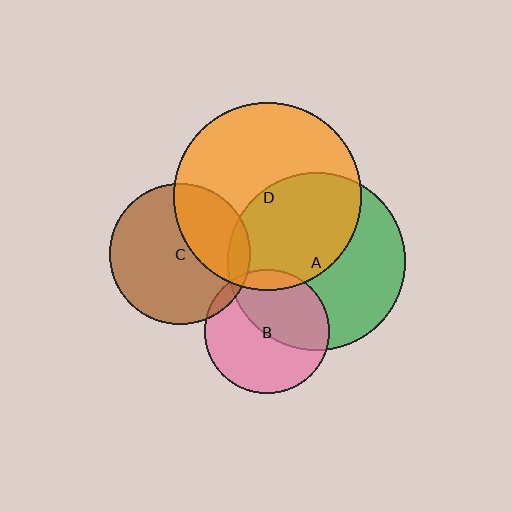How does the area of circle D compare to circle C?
Approximately 1.8 times.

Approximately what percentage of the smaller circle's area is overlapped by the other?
Approximately 10%.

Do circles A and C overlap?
Yes.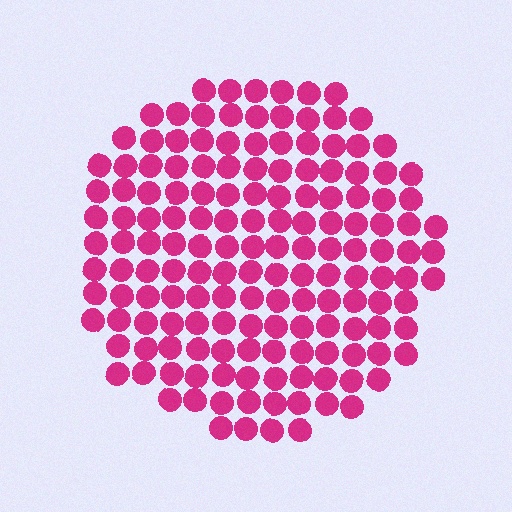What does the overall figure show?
The overall figure shows a circle.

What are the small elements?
The small elements are circles.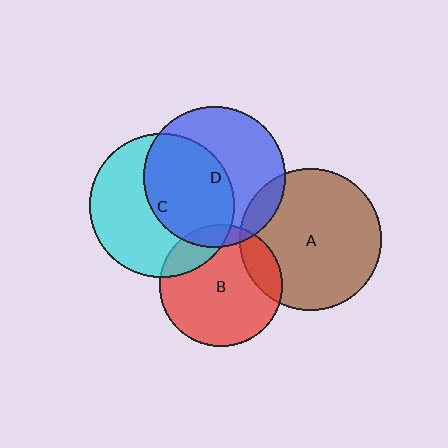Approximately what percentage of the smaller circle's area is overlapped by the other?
Approximately 10%.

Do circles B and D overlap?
Yes.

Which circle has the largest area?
Circle C (cyan).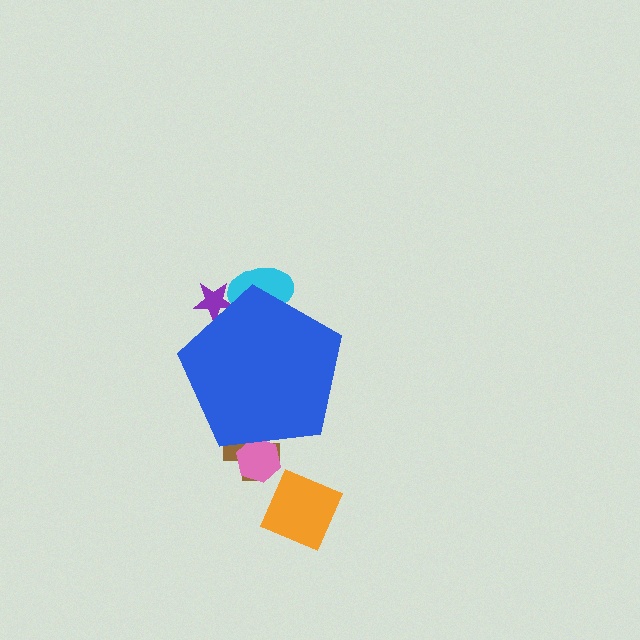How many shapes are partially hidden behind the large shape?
4 shapes are partially hidden.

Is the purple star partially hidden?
Yes, the purple star is partially hidden behind the blue pentagon.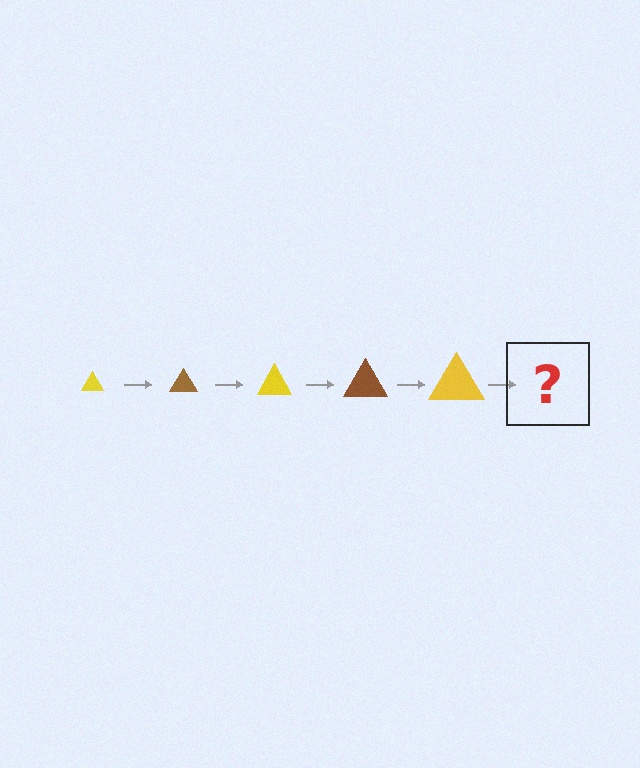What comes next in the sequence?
The next element should be a brown triangle, larger than the previous one.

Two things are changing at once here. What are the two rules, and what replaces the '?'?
The two rules are that the triangle grows larger each step and the color cycles through yellow and brown. The '?' should be a brown triangle, larger than the previous one.